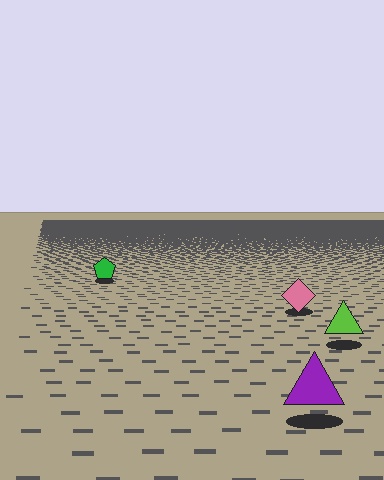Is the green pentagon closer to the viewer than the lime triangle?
No. The lime triangle is closer — you can tell from the texture gradient: the ground texture is coarser near it.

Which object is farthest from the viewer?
The green pentagon is farthest from the viewer. It appears smaller and the ground texture around it is denser.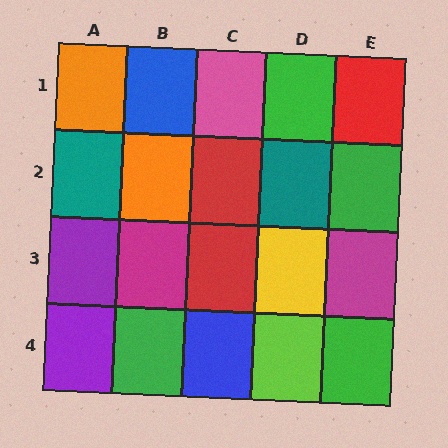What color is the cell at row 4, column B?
Green.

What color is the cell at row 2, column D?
Teal.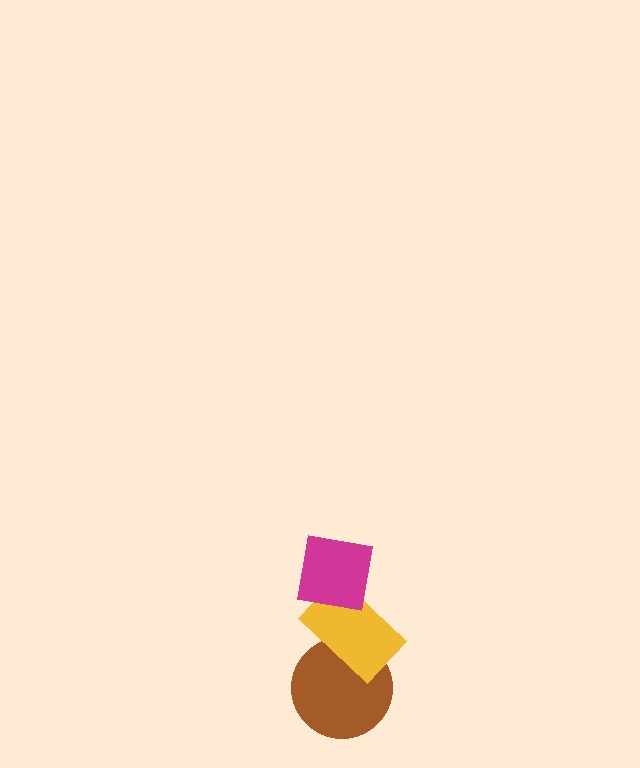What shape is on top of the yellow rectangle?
The magenta square is on top of the yellow rectangle.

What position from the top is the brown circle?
The brown circle is 3rd from the top.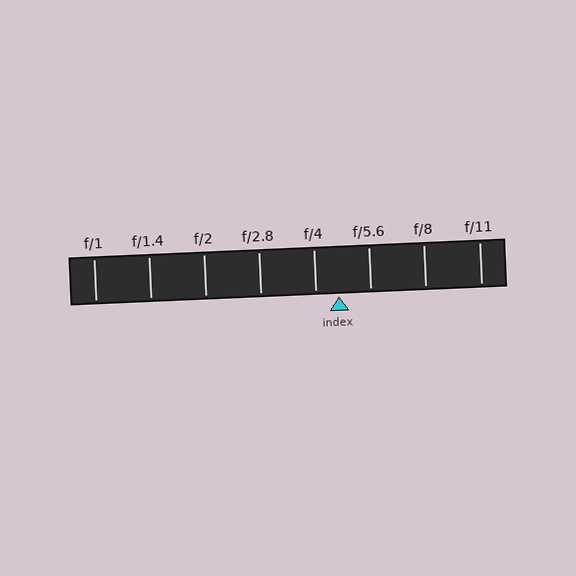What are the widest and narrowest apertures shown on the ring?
The widest aperture shown is f/1 and the narrowest is f/11.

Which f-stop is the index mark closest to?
The index mark is closest to f/4.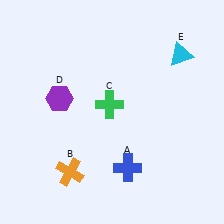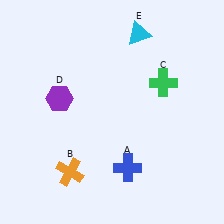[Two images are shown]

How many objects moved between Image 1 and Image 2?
2 objects moved between the two images.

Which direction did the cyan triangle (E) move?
The cyan triangle (E) moved left.